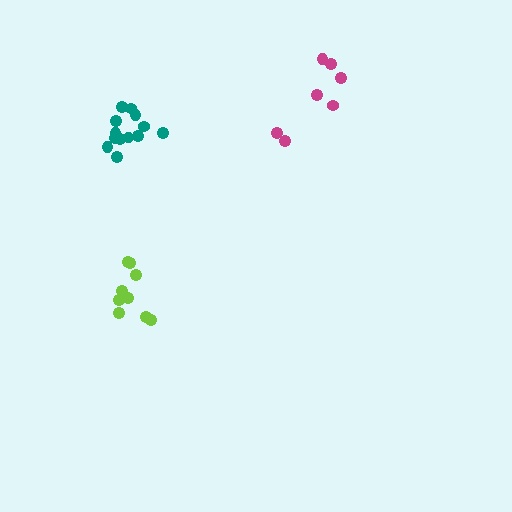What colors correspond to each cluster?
The clusters are colored: lime, magenta, teal.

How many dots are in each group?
Group 1: 9 dots, Group 2: 7 dots, Group 3: 13 dots (29 total).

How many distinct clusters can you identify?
There are 3 distinct clusters.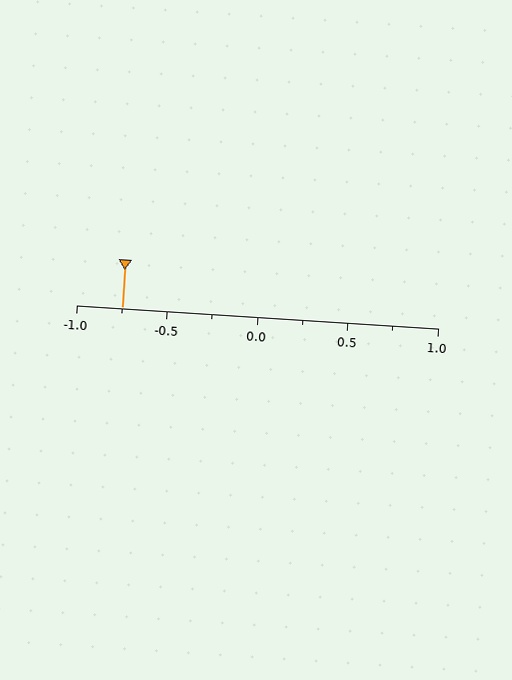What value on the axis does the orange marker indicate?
The marker indicates approximately -0.75.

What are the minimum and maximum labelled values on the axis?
The axis runs from -1.0 to 1.0.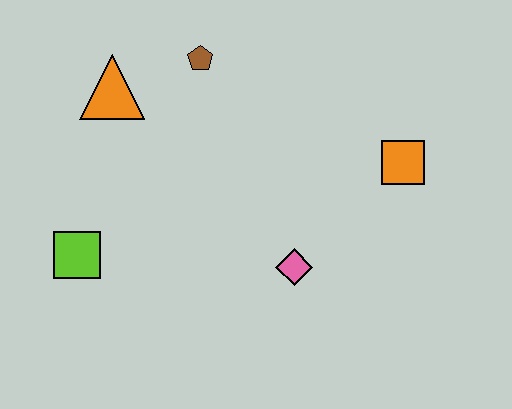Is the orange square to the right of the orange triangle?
Yes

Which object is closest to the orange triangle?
The brown pentagon is closest to the orange triangle.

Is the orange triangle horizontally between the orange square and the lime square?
Yes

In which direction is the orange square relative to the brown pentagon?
The orange square is to the right of the brown pentagon.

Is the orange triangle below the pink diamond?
No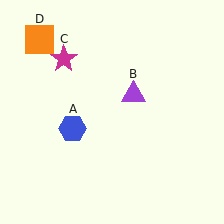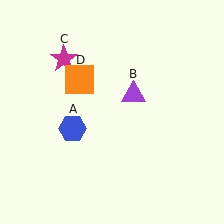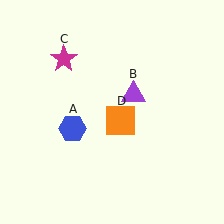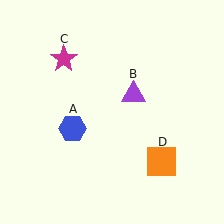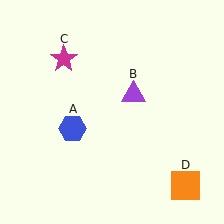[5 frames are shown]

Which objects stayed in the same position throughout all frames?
Blue hexagon (object A) and purple triangle (object B) and magenta star (object C) remained stationary.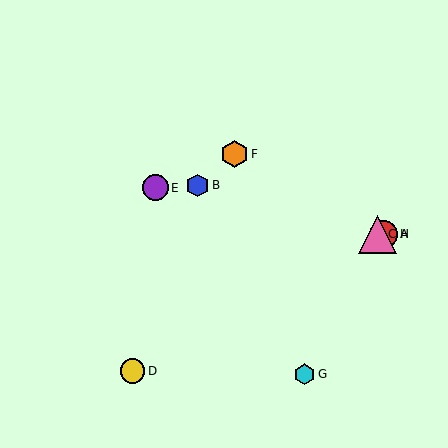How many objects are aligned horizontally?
3 objects (A, C, H) are aligned horizontally.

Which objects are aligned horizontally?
Objects A, C, H are aligned horizontally.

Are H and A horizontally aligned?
Yes, both are at y≈234.